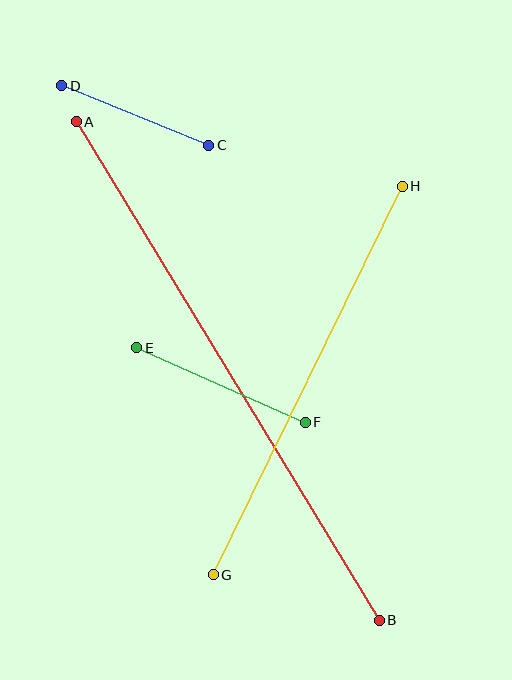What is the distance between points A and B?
The distance is approximately 583 pixels.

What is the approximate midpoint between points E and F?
The midpoint is at approximately (221, 385) pixels.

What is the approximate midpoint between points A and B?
The midpoint is at approximately (228, 371) pixels.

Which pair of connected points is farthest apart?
Points A and B are farthest apart.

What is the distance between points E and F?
The distance is approximately 184 pixels.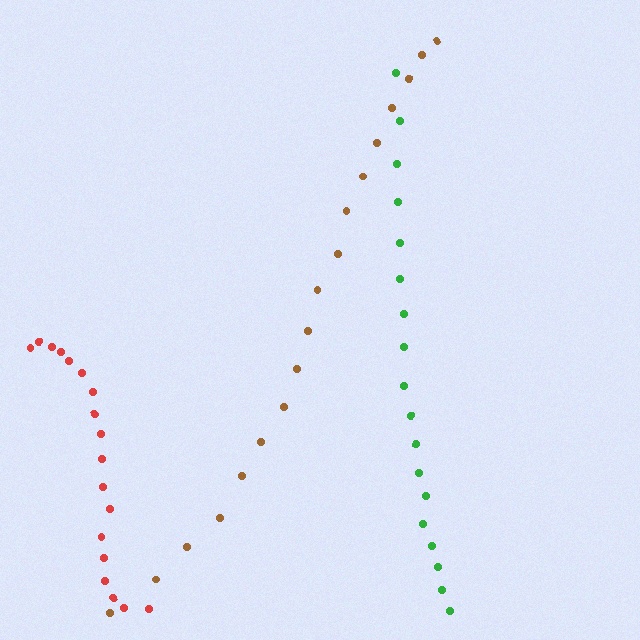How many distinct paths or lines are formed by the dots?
There are 3 distinct paths.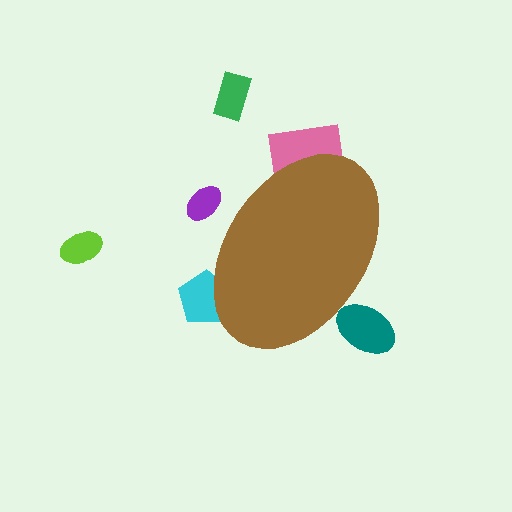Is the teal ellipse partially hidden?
Yes, the teal ellipse is partially hidden behind the brown ellipse.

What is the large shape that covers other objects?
A brown ellipse.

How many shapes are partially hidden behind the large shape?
4 shapes are partially hidden.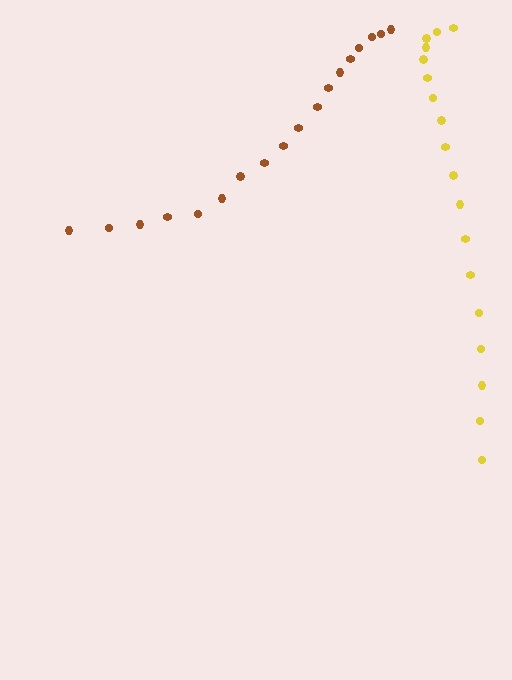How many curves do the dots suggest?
There are 2 distinct paths.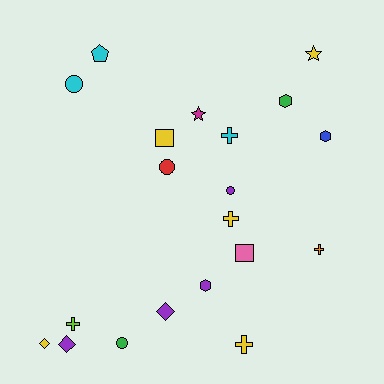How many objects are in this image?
There are 20 objects.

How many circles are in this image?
There are 4 circles.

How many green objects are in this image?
There are 2 green objects.